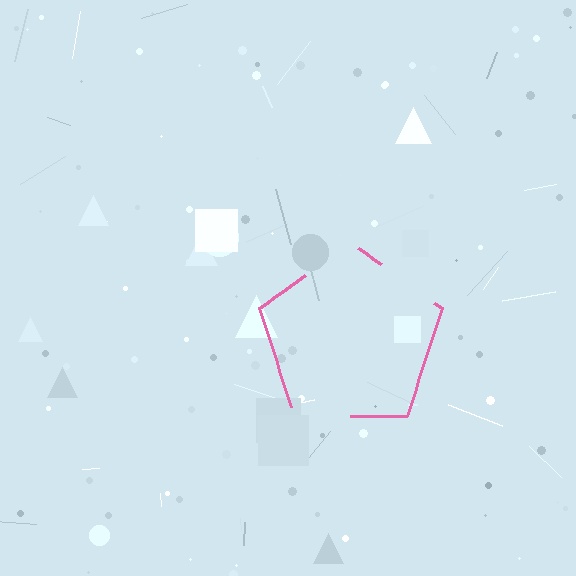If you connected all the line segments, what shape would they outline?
They would outline a pentagon.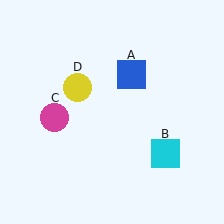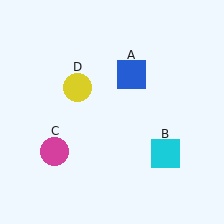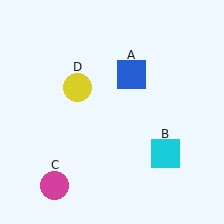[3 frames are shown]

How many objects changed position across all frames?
1 object changed position: magenta circle (object C).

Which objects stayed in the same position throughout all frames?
Blue square (object A) and cyan square (object B) and yellow circle (object D) remained stationary.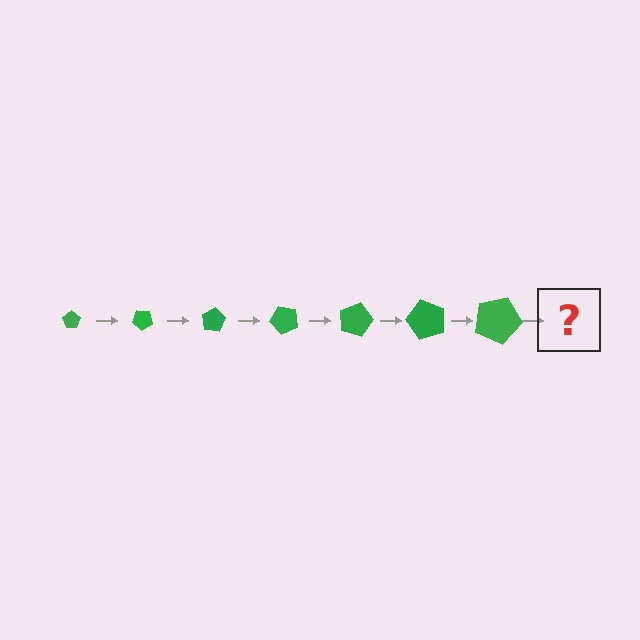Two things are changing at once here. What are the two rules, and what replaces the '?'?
The two rules are that the pentagon grows larger each step and it rotates 40 degrees each step. The '?' should be a pentagon, larger than the previous one and rotated 280 degrees from the start.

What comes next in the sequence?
The next element should be a pentagon, larger than the previous one and rotated 280 degrees from the start.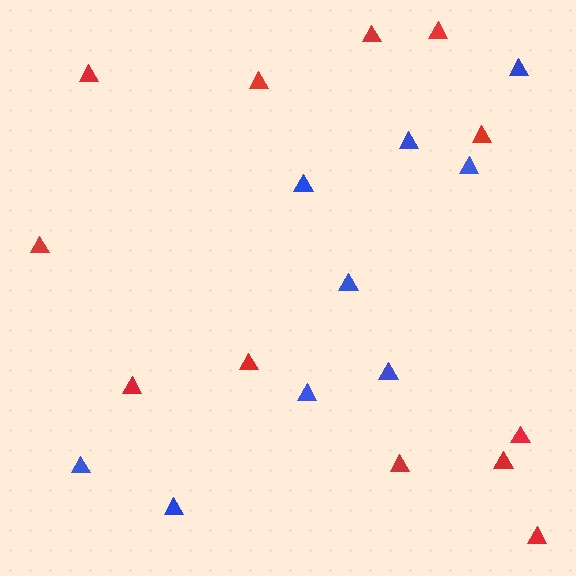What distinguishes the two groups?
There are 2 groups: one group of red triangles (12) and one group of blue triangles (9).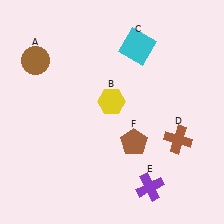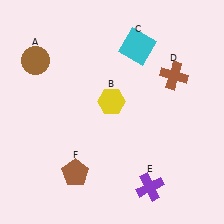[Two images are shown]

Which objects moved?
The objects that moved are: the brown cross (D), the brown pentagon (F).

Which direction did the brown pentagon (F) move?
The brown pentagon (F) moved left.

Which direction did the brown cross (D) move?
The brown cross (D) moved up.